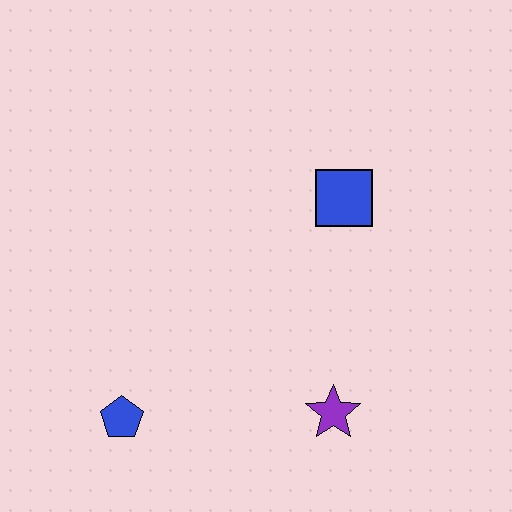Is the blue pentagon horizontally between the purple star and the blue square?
No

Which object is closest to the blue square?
The purple star is closest to the blue square.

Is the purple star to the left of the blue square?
Yes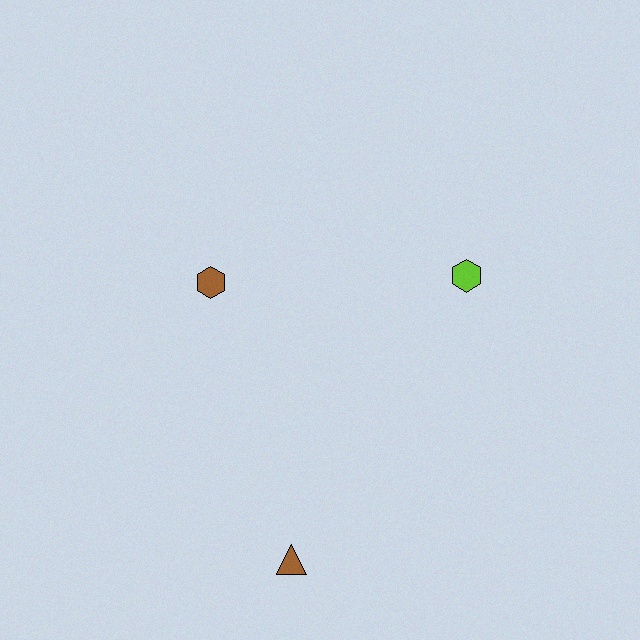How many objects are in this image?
There are 3 objects.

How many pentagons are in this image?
There are no pentagons.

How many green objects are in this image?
There are no green objects.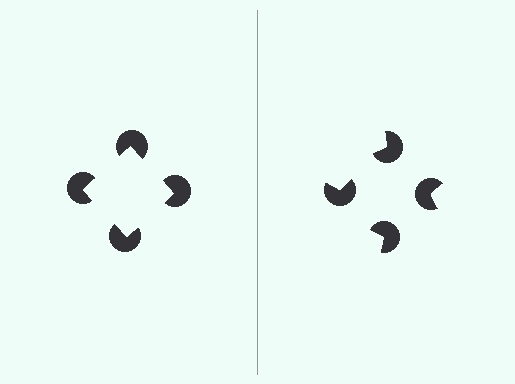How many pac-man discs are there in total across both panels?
8 — 4 on each side.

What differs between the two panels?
The pac-man discs are positioned identically on both sides; only the wedge orientations differ. On the left they align to a square; on the right they are misaligned.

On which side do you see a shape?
An illusory square appears on the left side. On the right side the wedge cuts are rotated, so no coherent shape forms.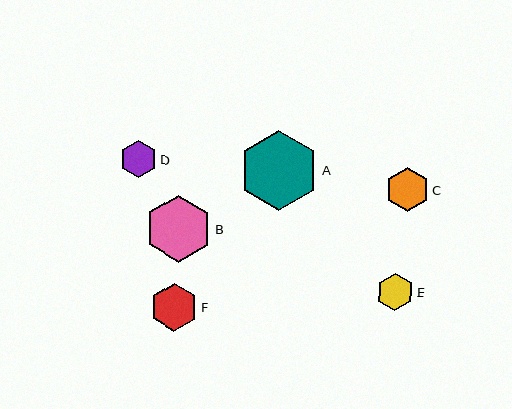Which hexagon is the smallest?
Hexagon E is the smallest with a size of approximately 36 pixels.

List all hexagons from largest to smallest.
From largest to smallest: A, B, F, C, D, E.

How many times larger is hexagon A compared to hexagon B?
Hexagon A is approximately 1.2 times the size of hexagon B.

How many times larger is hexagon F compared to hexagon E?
Hexagon F is approximately 1.3 times the size of hexagon E.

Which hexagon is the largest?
Hexagon A is the largest with a size of approximately 80 pixels.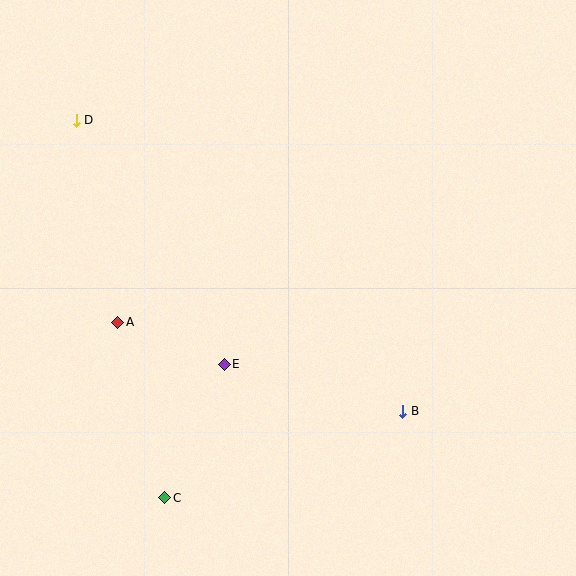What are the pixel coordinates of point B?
Point B is at (403, 411).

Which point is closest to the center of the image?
Point E at (224, 364) is closest to the center.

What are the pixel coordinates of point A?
Point A is at (118, 322).